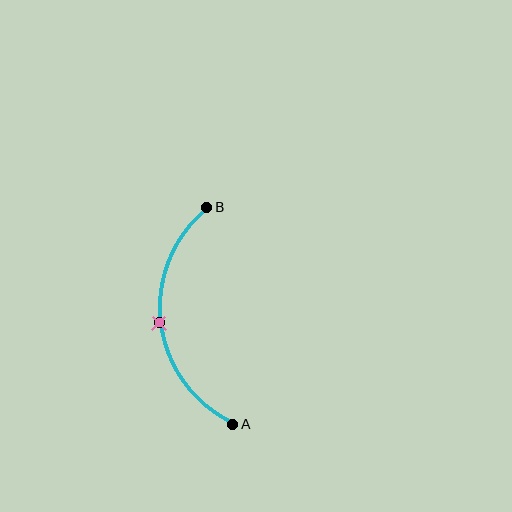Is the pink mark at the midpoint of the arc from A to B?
Yes. The pink mark lies on the arc at equal arc-length from both A and B — it is the arc midpoint.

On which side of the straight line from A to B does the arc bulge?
The arc bulges to the left of the straight line connecting A and B.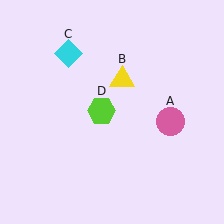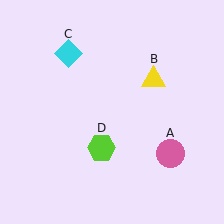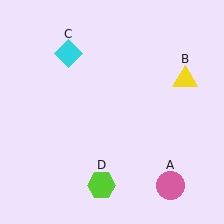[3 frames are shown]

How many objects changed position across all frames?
3 objects changed position: pink circle (object A), yellow triangle (object B), lime hexagon (object D).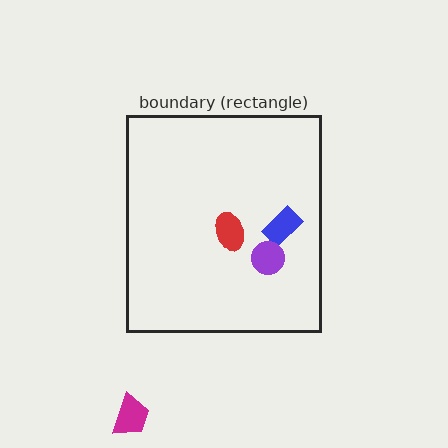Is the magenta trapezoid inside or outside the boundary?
Outside.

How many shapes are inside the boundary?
3 inside, 1 outside.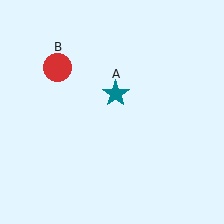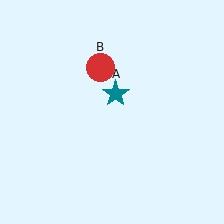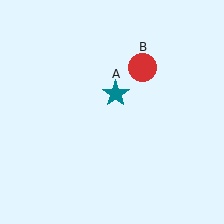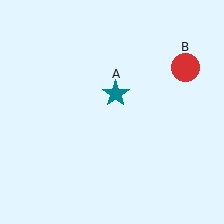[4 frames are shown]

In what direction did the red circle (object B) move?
The red circle (object B) moved right.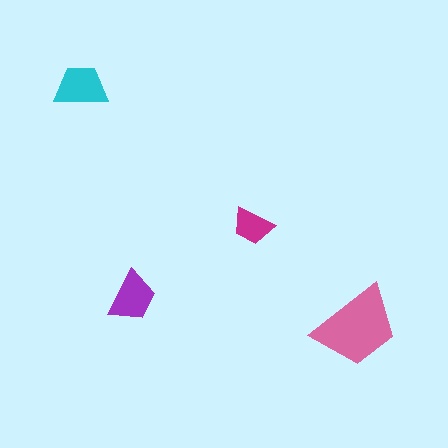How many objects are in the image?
There are 4 objects in the image.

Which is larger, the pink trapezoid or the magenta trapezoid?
The pink one.